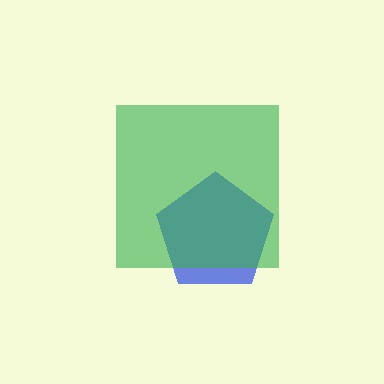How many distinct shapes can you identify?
There are 2 distinct shapes: a blue pentagon, a green square.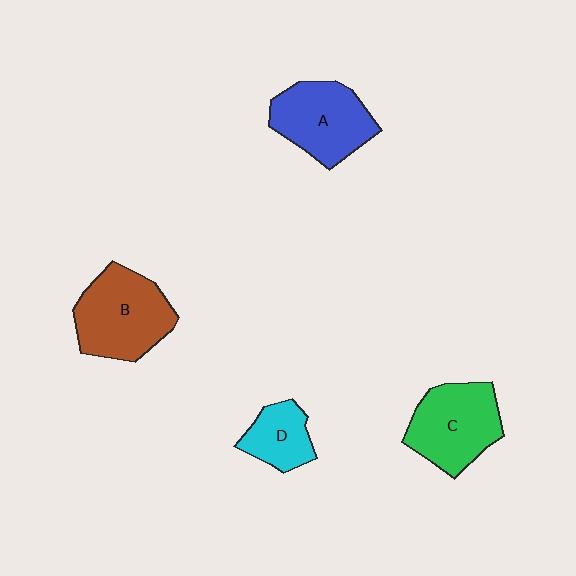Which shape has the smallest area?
Shape D (cyan).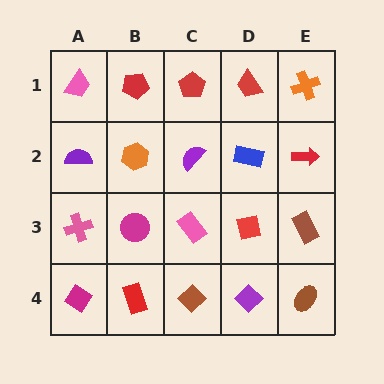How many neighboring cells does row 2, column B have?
4.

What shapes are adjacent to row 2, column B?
A red pentagon (row 1, column B), a magenta circle (row 3, column B), a purple semicircle (row 2, column A), a purple semicircle (row 2, column C).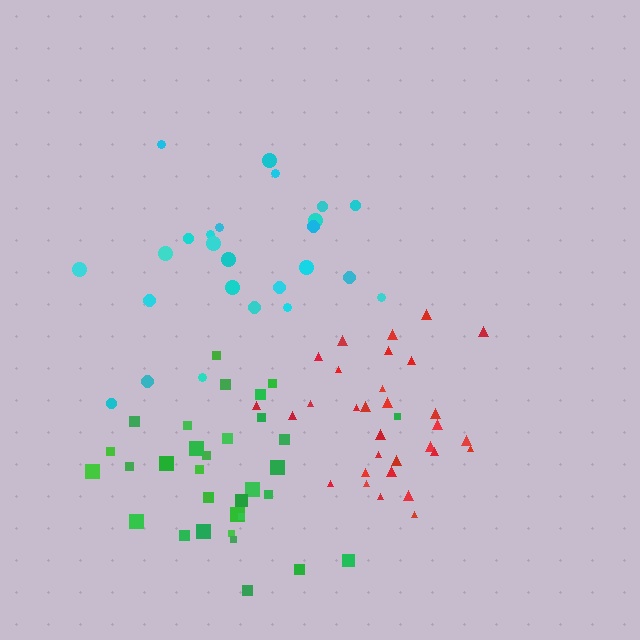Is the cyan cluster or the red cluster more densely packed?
Red.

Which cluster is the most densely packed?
Green.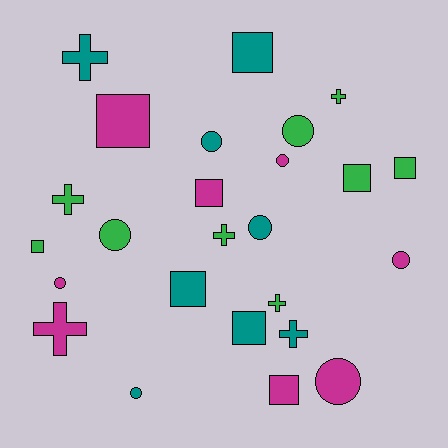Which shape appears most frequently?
Square, with 9 objects.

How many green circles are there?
There are 2 green circles.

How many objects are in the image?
There are 25 objects.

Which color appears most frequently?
Green, with 9 objects.